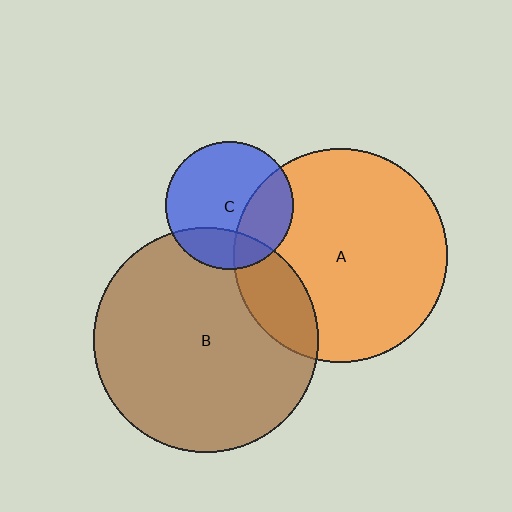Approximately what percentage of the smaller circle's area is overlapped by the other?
Approximately 20%.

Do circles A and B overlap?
Yes.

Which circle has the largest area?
Circle B (brown).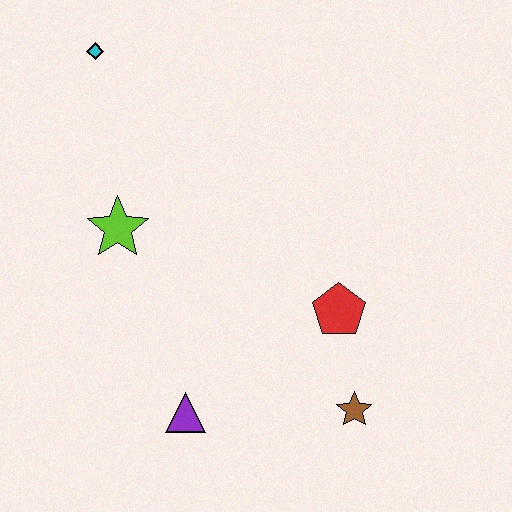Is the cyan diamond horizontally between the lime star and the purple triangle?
No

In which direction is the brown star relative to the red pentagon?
The brown star is below the red pentagon.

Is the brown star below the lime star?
Yes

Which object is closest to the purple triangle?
The brown star is closest to the purple triangle.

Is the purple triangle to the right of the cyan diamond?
Yes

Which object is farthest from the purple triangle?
The cyan diamond is farthest from the purple triangle.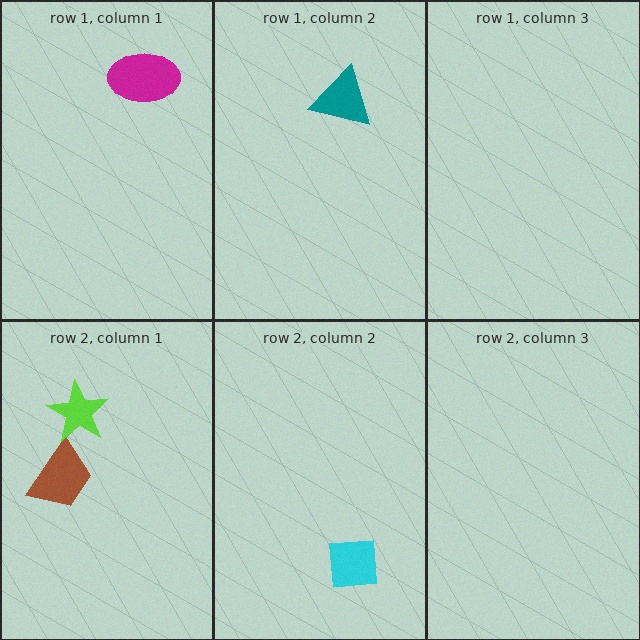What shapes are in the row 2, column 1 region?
The brown trapezoid, the lime star.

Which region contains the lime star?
The row 2, column 1 region.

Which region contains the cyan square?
The row 2, column 2 region.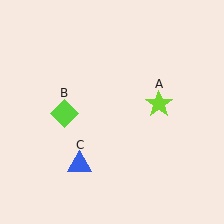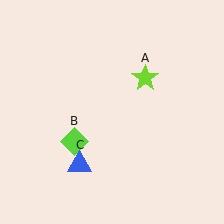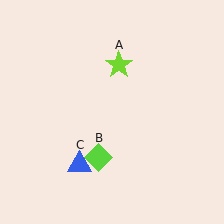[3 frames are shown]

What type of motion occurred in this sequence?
The lime star (object A), lime diamond (object B) rotated counterclockwise around the center of the scene.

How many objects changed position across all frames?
2 objects changed position: lime star (object A), lime diamond (object B).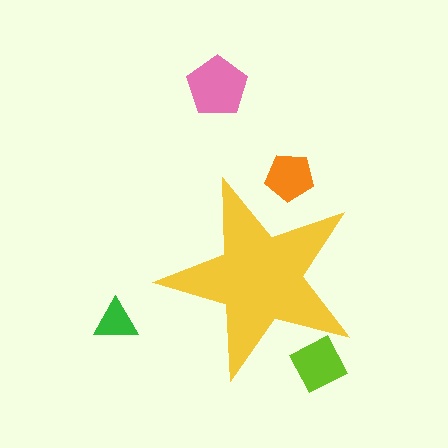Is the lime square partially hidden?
Yes, the lime square is partially hidden behind the yellow star.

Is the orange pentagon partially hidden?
Yes, the orange pentagon is partially hidden behind the yellow star.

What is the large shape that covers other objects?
A yellow star.